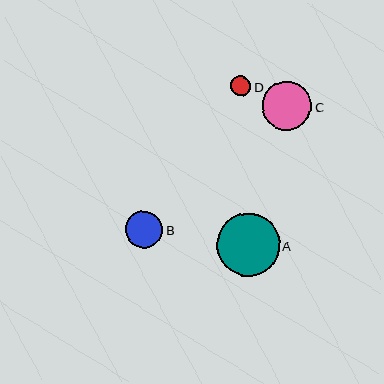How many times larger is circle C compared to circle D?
Circle C is approximately 2.4 times the size of circle D.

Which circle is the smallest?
Circle D is the smallest with a size of approximately 20 pixels.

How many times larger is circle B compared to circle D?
Circle B is approximately 1.8 times the size of circle D.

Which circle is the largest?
Circle A is the largest with a size of approximately 63 pixels.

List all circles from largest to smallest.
From largest to smallest: A, C, B, D.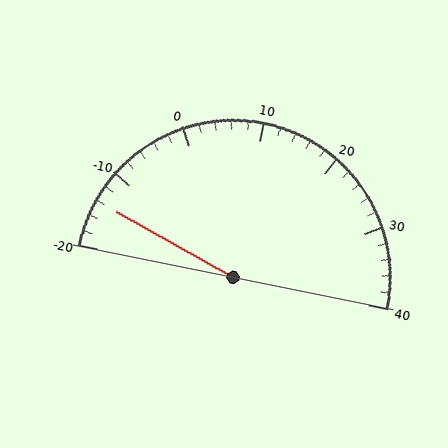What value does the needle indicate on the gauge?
The needle indicates approximately -14.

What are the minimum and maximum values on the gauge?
The gauge ranges from -20 to 40.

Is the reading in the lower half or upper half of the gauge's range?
The reading is in the lower half of the range (-20 to 40).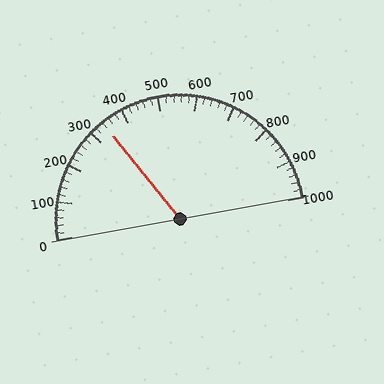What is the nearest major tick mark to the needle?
The nearest major tick mark is 300.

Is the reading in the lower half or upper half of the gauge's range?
The reading is in the lower half of the range (0 to 1000).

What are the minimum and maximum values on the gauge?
The gauge ranges from 0 to 1000.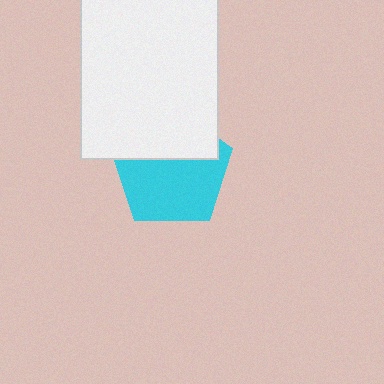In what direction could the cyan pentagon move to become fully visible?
The cyan pentagon could move down. That would shift it out from behind the white rectangle entirely.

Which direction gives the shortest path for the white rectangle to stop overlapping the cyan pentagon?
Moving up gives the shortest separation.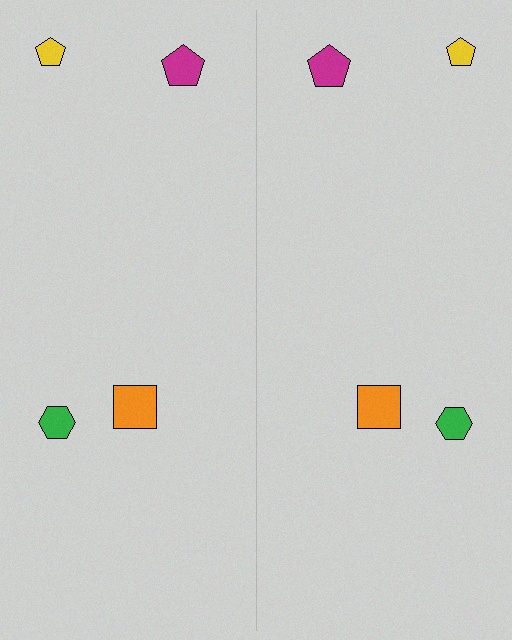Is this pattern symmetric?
Yes, this pattern has bilateral (reflection) symmetry.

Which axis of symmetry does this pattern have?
The pattern has a vertical axis of symmetry running through the center of the image.